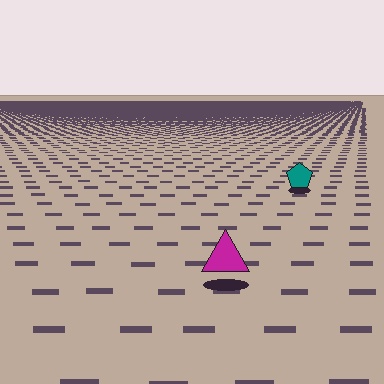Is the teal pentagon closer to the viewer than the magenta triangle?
No. The magenta triangle is closer — you can tell from the texture gradient: the ground texture is coarser near it.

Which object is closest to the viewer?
The magenta triangle is closest. The texture marks near it are larger and more spread out.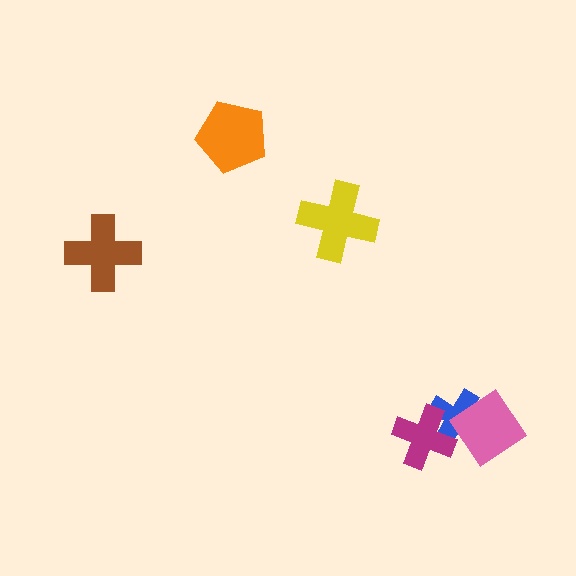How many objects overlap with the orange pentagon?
0 objects overlap with the orange pentagon.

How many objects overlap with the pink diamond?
1 object overlaps with the pink diamond.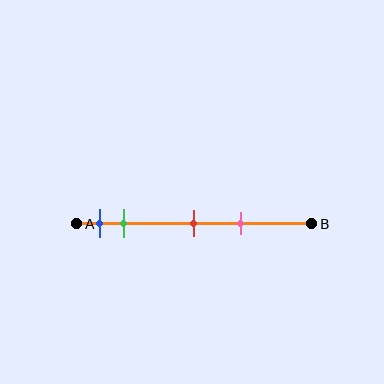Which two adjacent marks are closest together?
The blue and green marks are the closest adjacent pair.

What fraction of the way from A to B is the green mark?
The green mark is approximately 20% (0.2) of the way from A to B.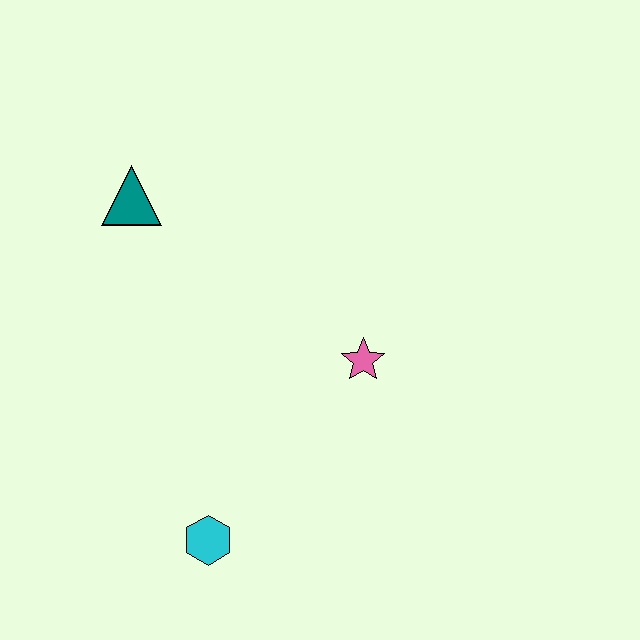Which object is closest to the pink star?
The cyan hexagon is closest to the pink star.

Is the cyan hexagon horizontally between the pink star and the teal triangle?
Yes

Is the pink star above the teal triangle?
No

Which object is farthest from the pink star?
The teal triangle is farthest from the pink star.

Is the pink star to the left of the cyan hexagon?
No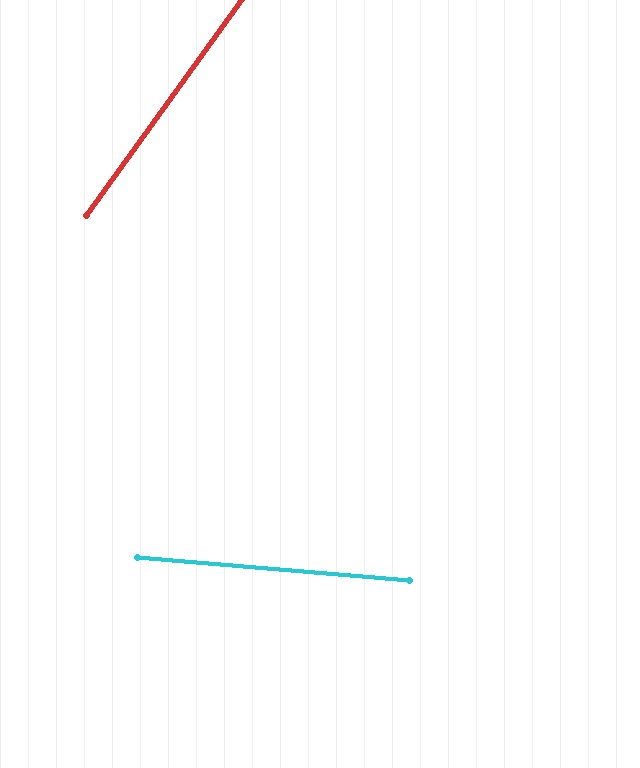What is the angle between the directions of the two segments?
Approximately 59 degrees.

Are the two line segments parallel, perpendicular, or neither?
Neither parallel nor perpendicular — they differ by about 59°.